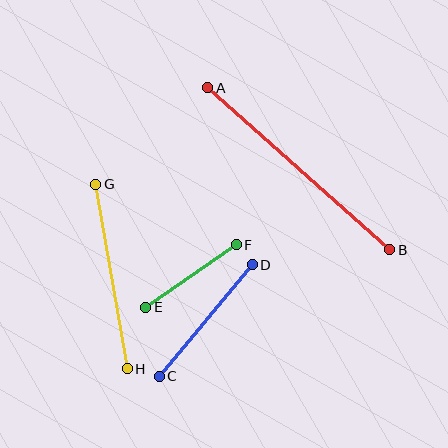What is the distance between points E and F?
The distance is approximately 110 pixels.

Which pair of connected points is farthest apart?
Points A and B are farthest apart.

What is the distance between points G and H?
The distance is approximately 187 pixels.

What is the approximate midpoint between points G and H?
The midpoint is at approximately (112, 276) pixels.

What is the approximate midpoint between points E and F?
The midpoint is at approximately (191, 276) pixels.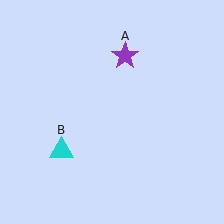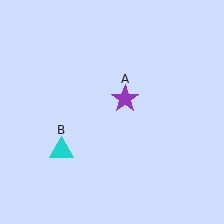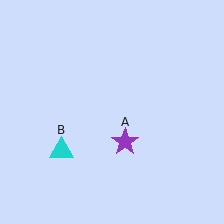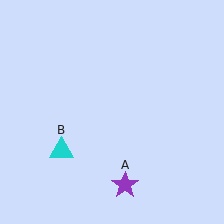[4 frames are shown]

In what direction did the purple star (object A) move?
The purple star (object A) moved down.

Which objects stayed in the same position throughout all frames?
Cyan triangle (object B) remained stationary.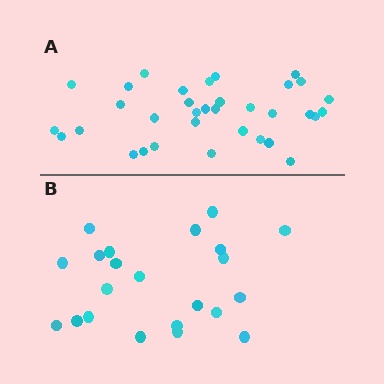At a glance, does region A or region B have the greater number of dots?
Region A (the top region) has more dots.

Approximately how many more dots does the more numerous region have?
Region A has roughly 12 or so more dots than region B.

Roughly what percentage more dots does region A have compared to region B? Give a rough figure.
About 55% more.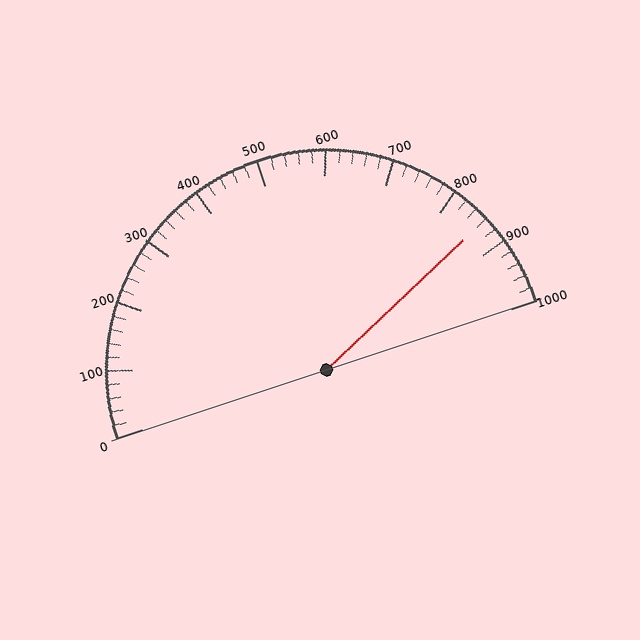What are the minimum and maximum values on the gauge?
The gauge ranges from 0 to 1000.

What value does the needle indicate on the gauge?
The needle indicates approximately 860.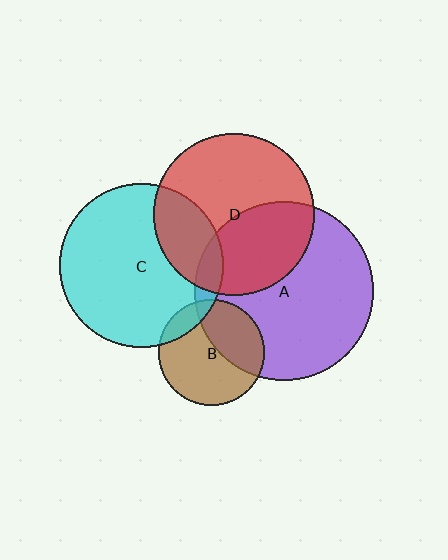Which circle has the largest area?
Circle A (purple).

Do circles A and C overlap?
Yes.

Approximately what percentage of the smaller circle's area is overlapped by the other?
Approximately 10%.